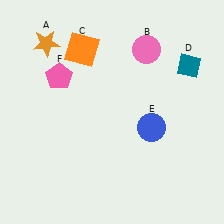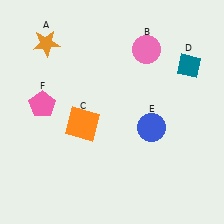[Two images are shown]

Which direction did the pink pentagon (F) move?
The pink pentagon (F) moved down.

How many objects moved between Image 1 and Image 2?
2 objects moved between the two images.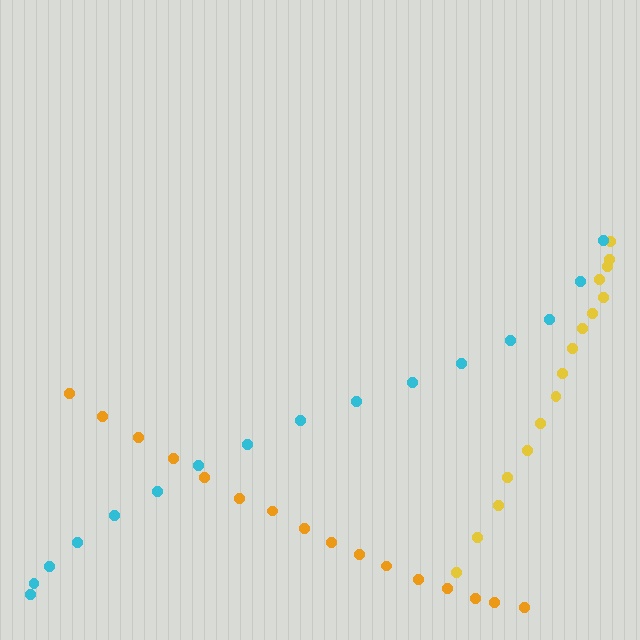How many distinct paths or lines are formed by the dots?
There are 3 distinct paths.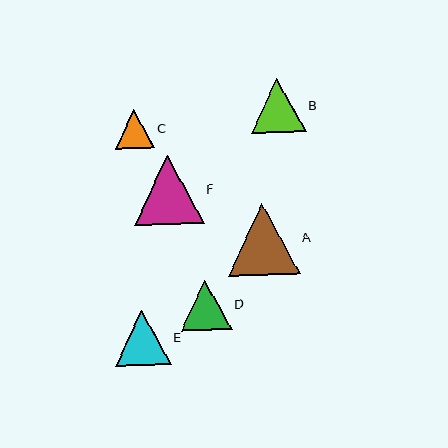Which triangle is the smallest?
Triangle C is the smallest with a size of approximately 39 pixels.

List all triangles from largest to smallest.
From largest to smallest: A, F, E, B, D, C.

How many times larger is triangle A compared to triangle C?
Triangle A is approximately 1.8 times the size of triangle C.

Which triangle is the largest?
Triangle A is the largest with a size of approximately 72 pixels.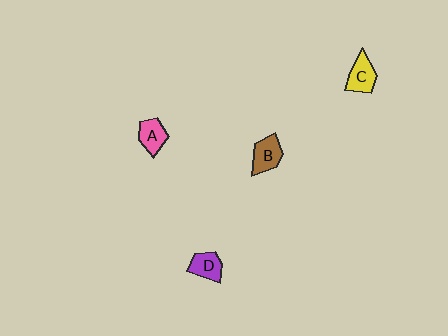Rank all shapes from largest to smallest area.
From largest to smallest: B (brown), C (yellow), A (pink), D (purple).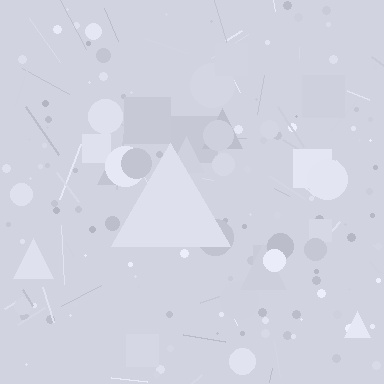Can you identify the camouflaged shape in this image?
The camouflaged shape is a triangle.